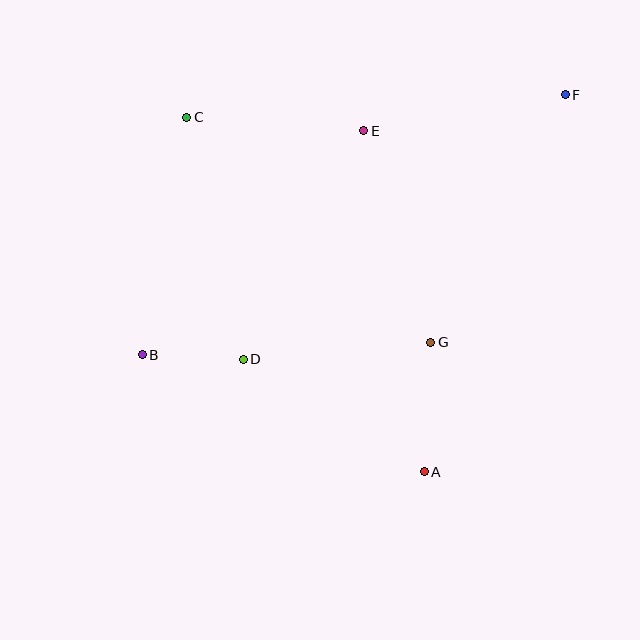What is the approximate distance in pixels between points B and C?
The distance between B and C is approximately 242 pixels.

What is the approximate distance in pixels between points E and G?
The distance between E and G is approximately 222 pixels.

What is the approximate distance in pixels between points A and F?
The distance between A and F is approximately 403 pixels.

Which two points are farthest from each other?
Points B and F are farthest from each other.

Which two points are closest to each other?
Points B and D are closest to each other.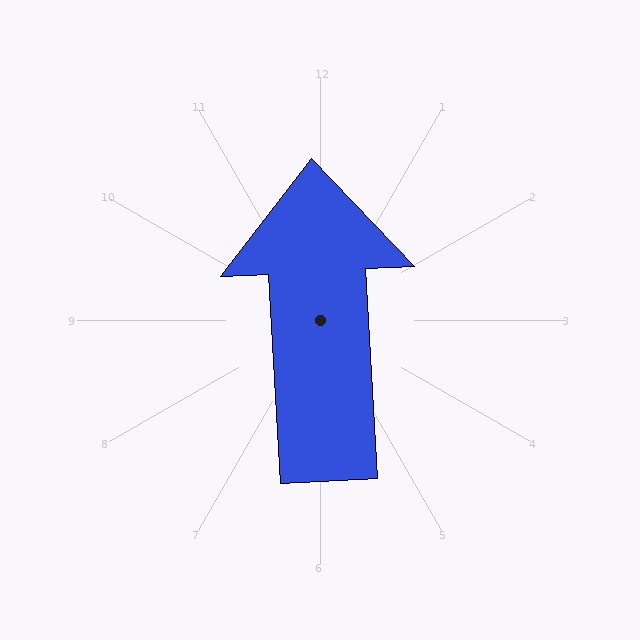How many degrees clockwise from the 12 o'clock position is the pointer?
Approximately 357 degrees.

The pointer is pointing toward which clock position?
Roughly 12 o'clock.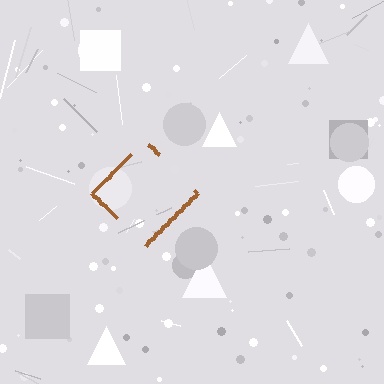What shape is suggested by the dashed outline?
The dashed outline suggests a diamond.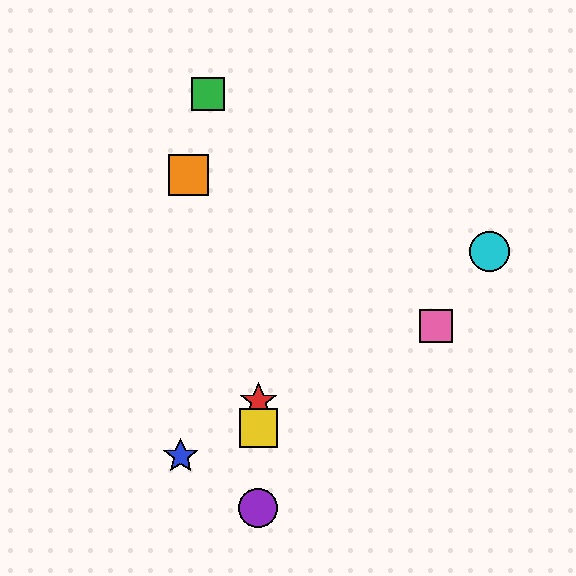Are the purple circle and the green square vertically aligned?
No, the purple circle is at x≈258 and the green square is at x≈208.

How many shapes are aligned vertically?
3 shapes (the red star, the yellow square, the purple circle) are aligned vertically.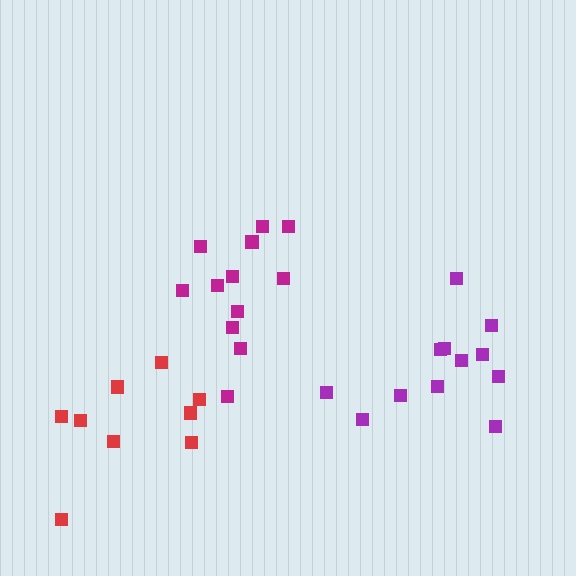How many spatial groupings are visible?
There are 3 spatial groupings.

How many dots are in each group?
Group 1: 12 dots, Group 2: 12 dots, Group 3: 9 dots (33 total).